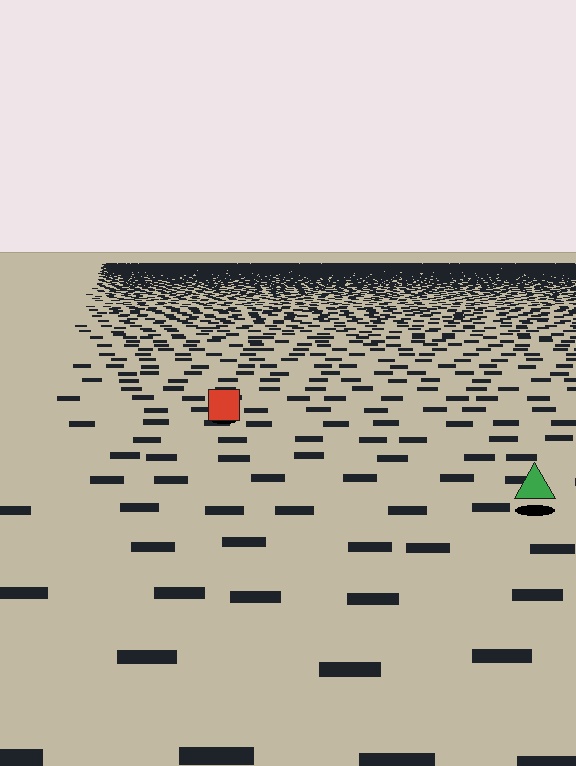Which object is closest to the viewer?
The green triangle is closest. The texture marks near it are larger and more spread out.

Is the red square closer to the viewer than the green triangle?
No. The green triangle is closer — you can tell from the texture gradient: the ground texture is coarser near it.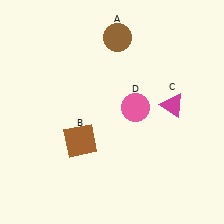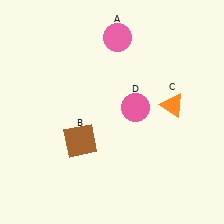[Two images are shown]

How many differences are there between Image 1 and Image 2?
There are 2 differences between the two images.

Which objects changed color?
A changed from brown to pink. C changed from magenta to orange.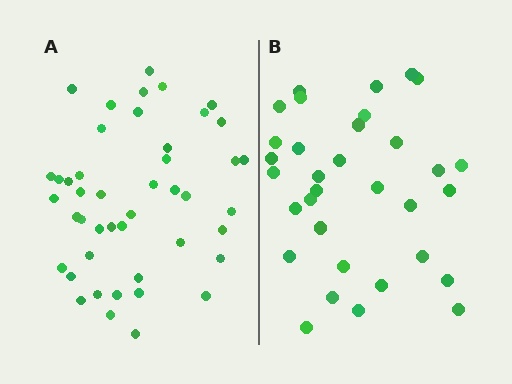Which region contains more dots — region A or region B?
Region A (the left region) has more dots.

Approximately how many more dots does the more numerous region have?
Region A has roughly 12 or so more dots than region B.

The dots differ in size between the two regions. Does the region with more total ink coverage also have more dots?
No. Region B has more total ink coverage because its dots are larger, but region A actually contains more individual dots. Total area can be misleading — the number of items is what matters here.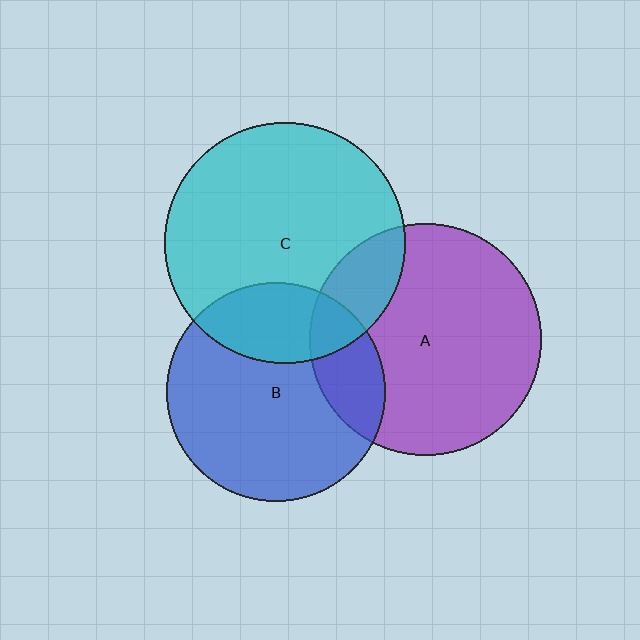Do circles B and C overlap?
Yes.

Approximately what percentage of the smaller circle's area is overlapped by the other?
Approximately 25%.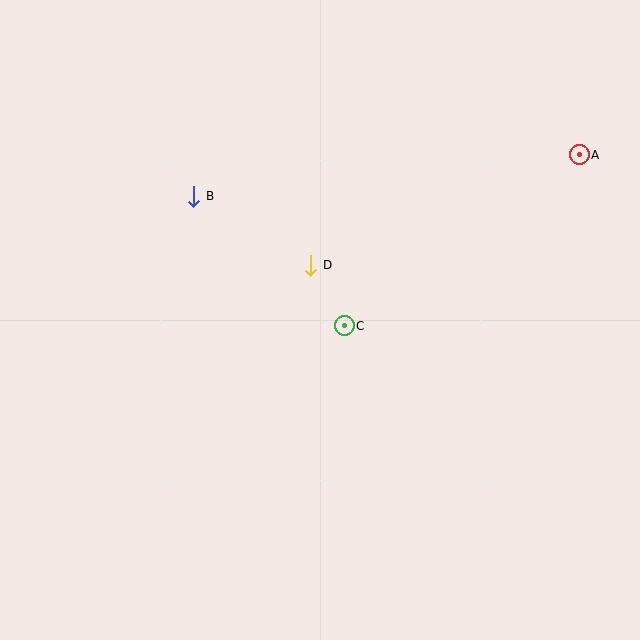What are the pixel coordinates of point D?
Point D is at (311, 265).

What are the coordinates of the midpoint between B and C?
The midpoint between B and C is at (269, 261).